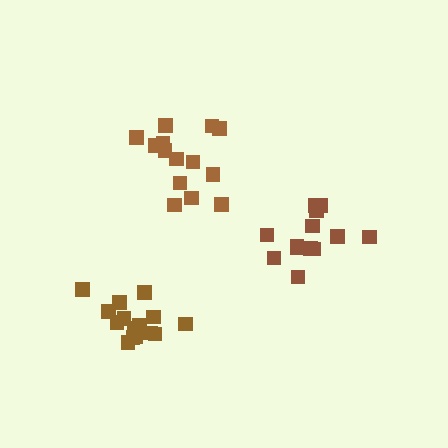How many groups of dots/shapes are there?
There are 3 groups.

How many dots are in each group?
Group 1: 13 dots, Group 2: 14 dots, Group 3: 15 dots (42 total).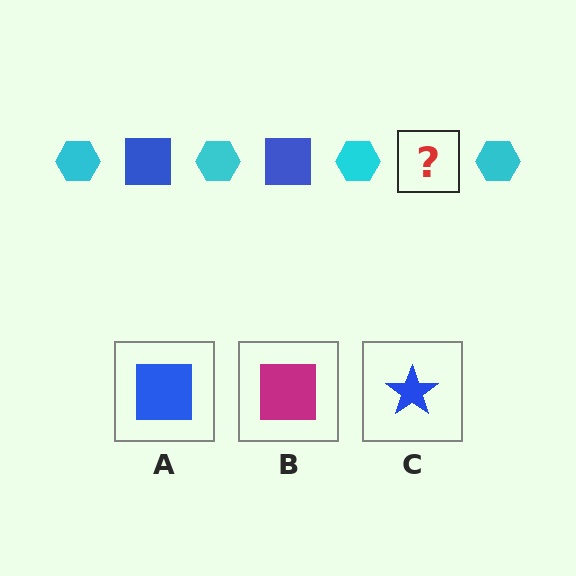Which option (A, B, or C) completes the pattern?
A.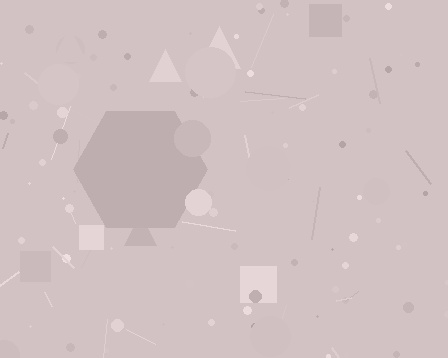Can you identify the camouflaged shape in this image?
The camouflaged shape is a hexagon.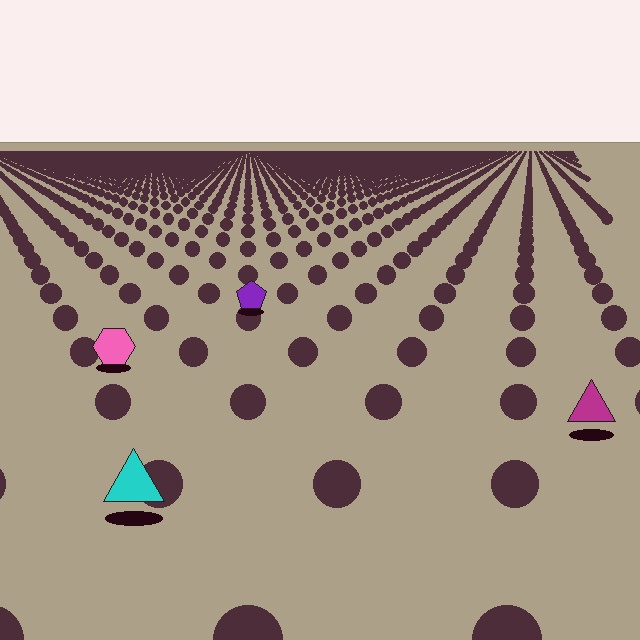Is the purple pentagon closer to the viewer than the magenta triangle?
No. The magenta triangle is closer — you can tell from the texture gradient: the ground texture is coarser near it.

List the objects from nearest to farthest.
From nearest to farthest: the cyan triangle, the magenta triangle, the pink hexagon, the purple pentagon.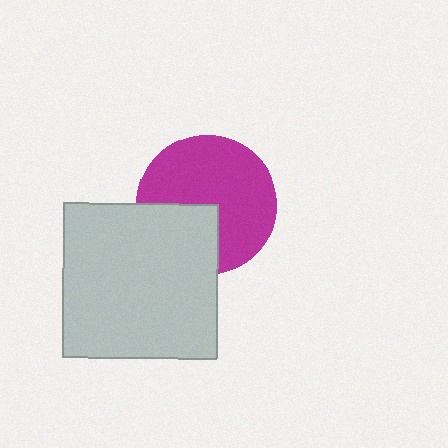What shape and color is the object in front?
The object in front is a light gray square.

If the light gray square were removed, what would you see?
You would see the complete magenta circle.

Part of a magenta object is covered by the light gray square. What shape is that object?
It is a circle.